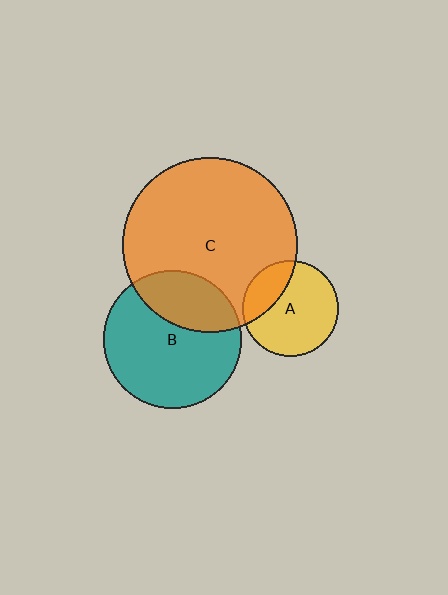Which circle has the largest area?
Circle C (orange).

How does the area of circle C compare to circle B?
Approximately 1.6 times.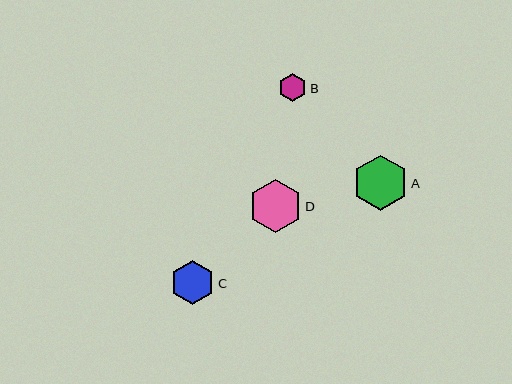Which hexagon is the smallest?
Hexagon B is the smallest with a size of approximately 28 pixels.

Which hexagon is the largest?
Hexagon A is the largest with a size of approximately 55 pixels.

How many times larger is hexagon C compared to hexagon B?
Hexagon C is approximately 1.6 times the size of hexagon B.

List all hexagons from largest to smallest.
From largest to smallest: A, D, C, B.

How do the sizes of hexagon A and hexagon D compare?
Hexagon A and hexagon D are approximately the same size.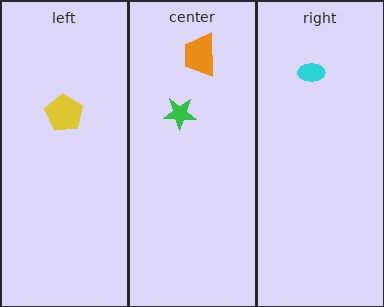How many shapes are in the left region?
1.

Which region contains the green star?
The center region.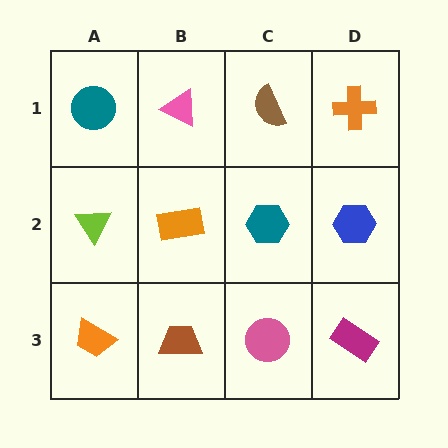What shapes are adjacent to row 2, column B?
A pink triangle (row 1, column B), a brown trapezoid (row 3, column B), a lime triangle (row 2, column A), a teal hexagon (row 2, column C).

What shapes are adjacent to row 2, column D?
An orange cross (row 1, column D), a magenta rectangle (row 3, column D), a teal hexagon (row 2, column C).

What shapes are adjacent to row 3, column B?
An orange rectangle (row 2, column B), an orange trapezoid (row 3, column A), a pink circle (row 3, column C).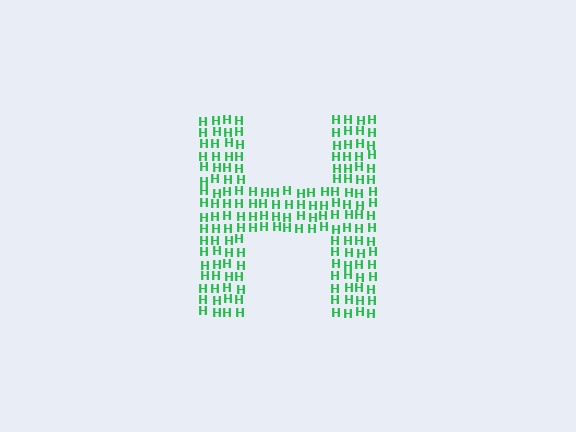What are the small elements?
The small elements are letter H's.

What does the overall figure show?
The overall figure shows the letter H.